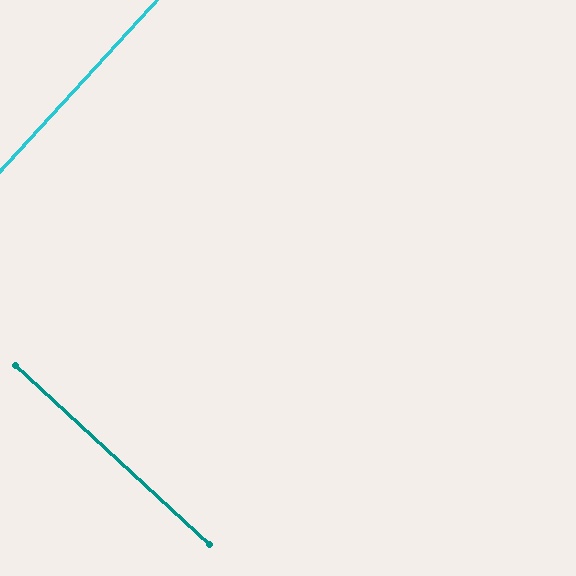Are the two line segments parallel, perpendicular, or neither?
Perpendicular — they meet at approximately 90°.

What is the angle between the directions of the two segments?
Approximately 90 degrees.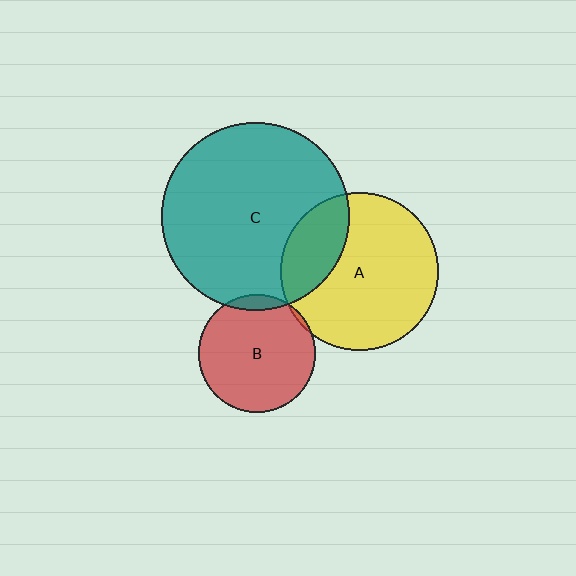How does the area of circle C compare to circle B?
Approximately 2.6 times.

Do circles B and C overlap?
Yes.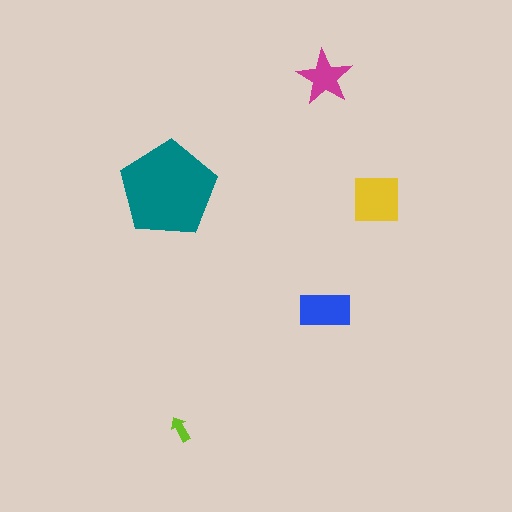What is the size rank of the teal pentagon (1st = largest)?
1st.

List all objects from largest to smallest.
The teal pentagon, the yellow square, the blue rectangle, the magenta star, the lime arrow.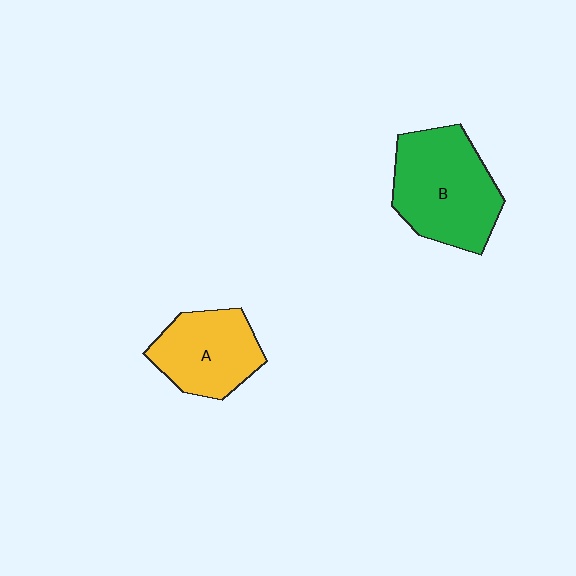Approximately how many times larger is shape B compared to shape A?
Approximately 1.4 times.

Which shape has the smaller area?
Shape A (yellow).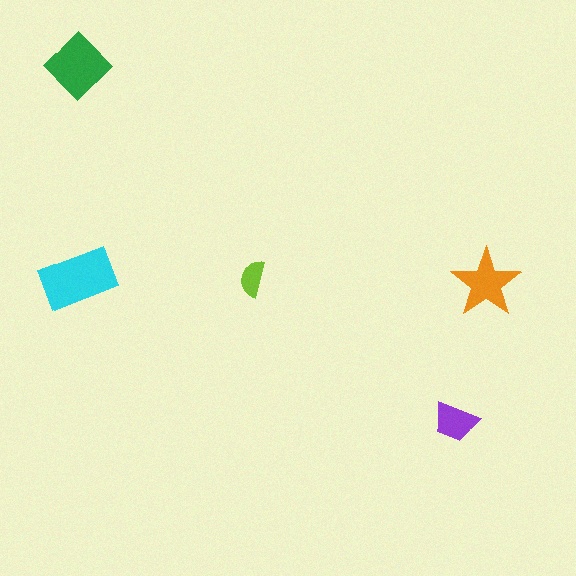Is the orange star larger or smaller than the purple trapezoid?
Larger.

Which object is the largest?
The cyan rectangle.